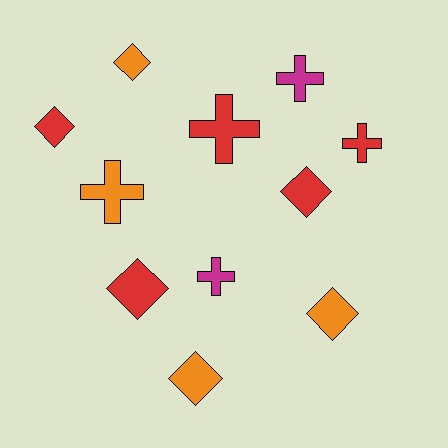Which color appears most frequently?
Red, with 5 objects.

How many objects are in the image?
There are 11 objects.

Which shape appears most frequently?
Diamond, with 6 objects.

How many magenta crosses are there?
There are 2 magenta crosses.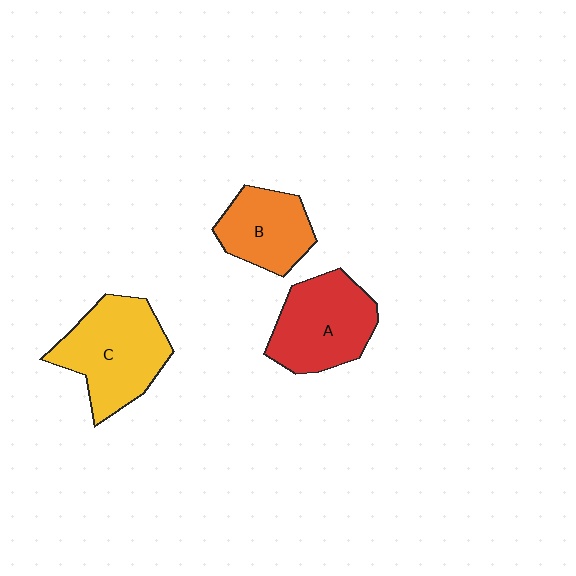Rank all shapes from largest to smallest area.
From largest to smallest: C (yellow), A (red), B (orange).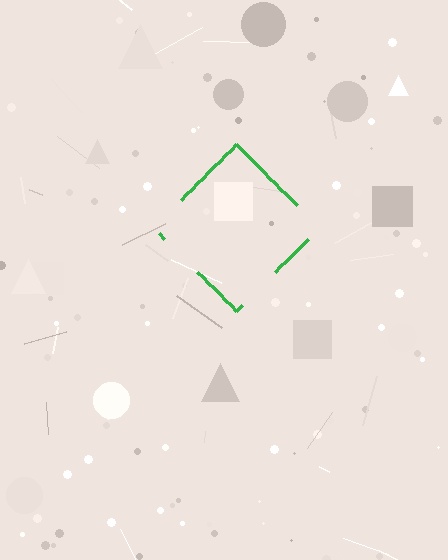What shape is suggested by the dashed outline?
The dashed outline suggests a diamond.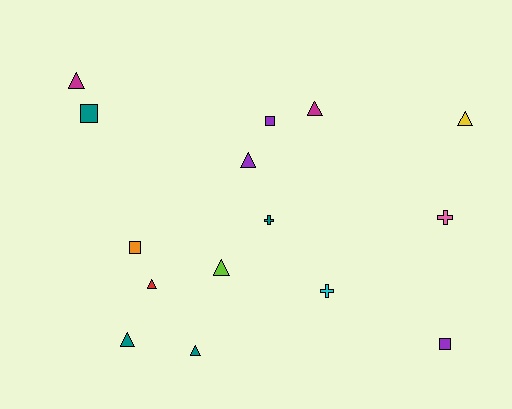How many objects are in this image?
There are 15 objects.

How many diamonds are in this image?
There are no diamonds.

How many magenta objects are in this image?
There are 2 magenta objects.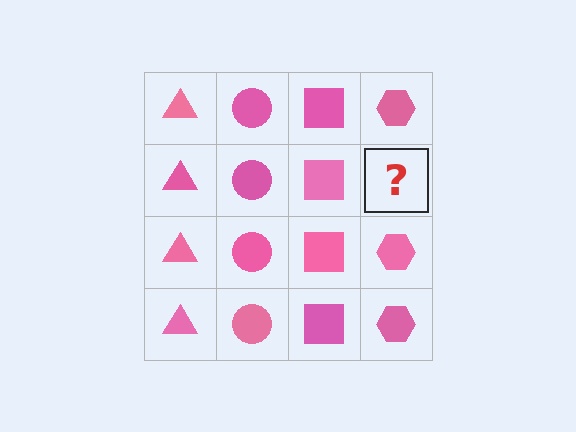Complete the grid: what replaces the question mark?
The question mark should be replaced with a pink hexagon.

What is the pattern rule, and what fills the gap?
The rule is that each column has a consistent shape. The gap should be filled with a pink hexagon.